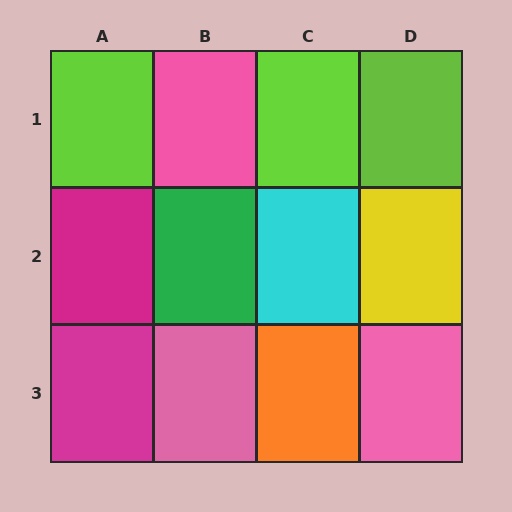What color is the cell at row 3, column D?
Pink.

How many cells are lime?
3 cells are lime.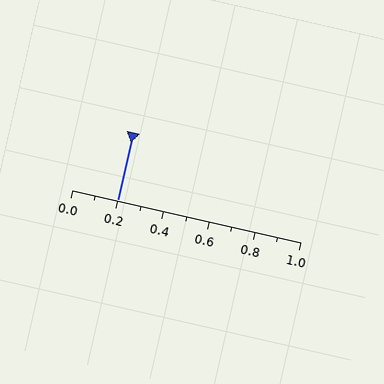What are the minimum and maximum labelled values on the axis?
The axis runs from 0.0 to 1.0.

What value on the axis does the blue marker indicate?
The marker indicates approximately 0.2.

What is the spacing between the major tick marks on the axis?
The major ticks are spaced 0.2 apart.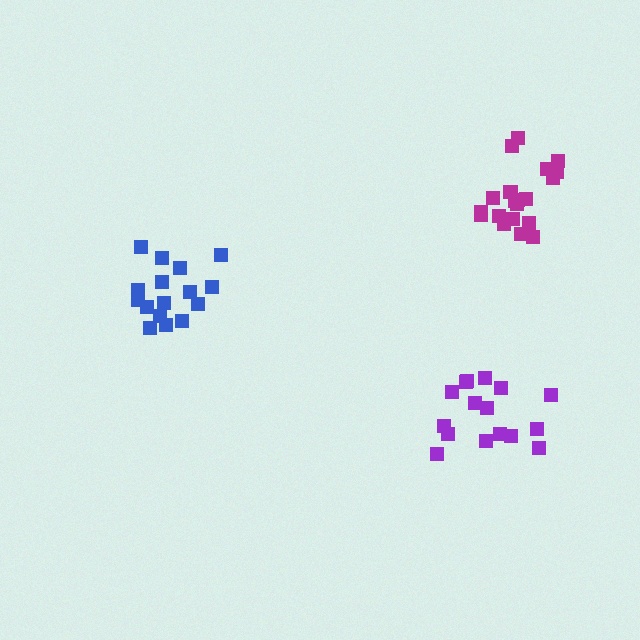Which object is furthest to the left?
The blue cluster is leftmost.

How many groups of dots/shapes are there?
There are 3 groups.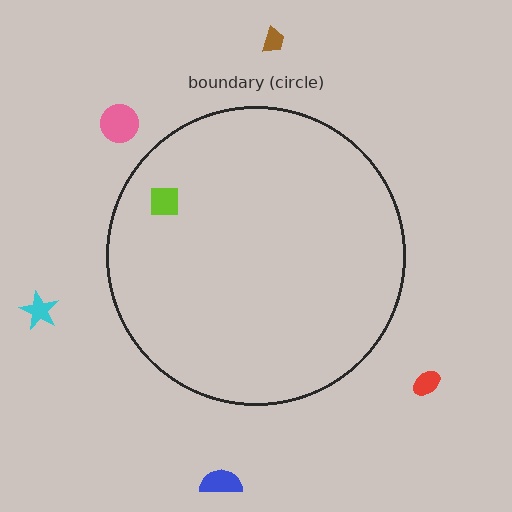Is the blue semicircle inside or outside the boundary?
Outside.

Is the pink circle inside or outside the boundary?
Outside.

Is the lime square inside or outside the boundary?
Inside.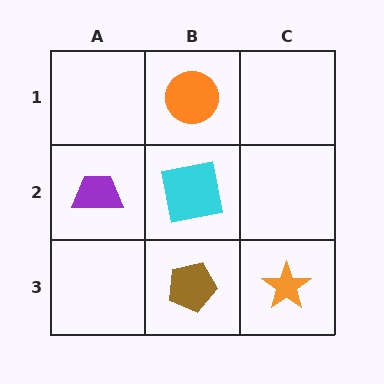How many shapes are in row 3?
2 shapes.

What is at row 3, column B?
A brown pentagon.